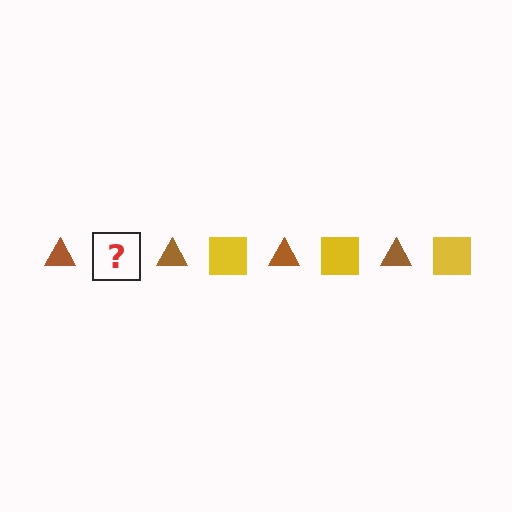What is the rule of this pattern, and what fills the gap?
The rule is that the pattern alternates between brown triangle and yellow square. The gap should be filled with a yellow square.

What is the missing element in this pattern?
The missing element is a yellow square.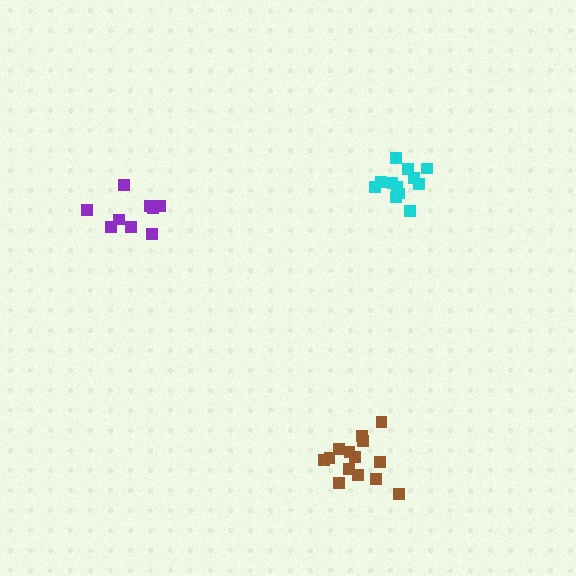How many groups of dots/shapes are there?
There are 3 groups.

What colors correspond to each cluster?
The clusters are colored: brown, cyan, purple.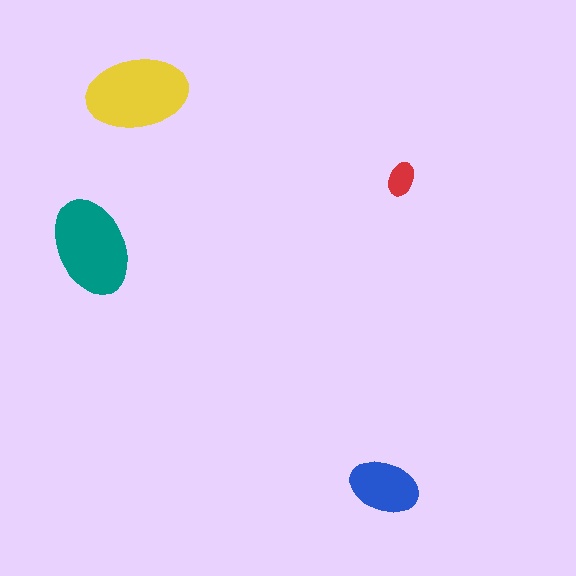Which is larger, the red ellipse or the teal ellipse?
The teal one.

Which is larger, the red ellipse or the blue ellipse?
The blue one.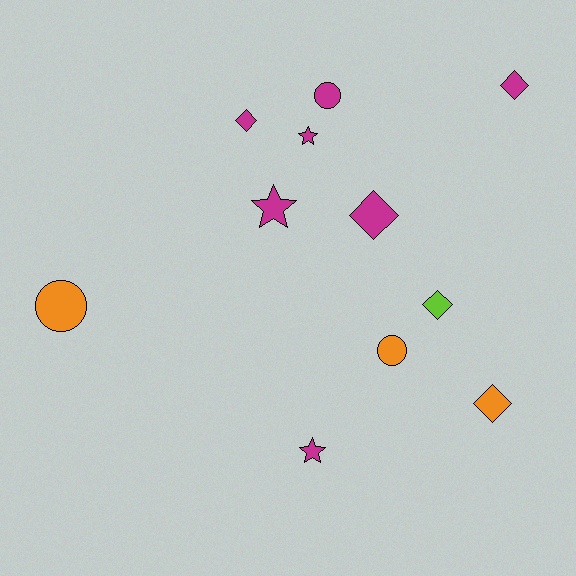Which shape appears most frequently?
Diamond, with 5 objects.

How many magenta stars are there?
There are 3 magenta stars.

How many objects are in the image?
There are 11 objects.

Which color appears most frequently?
Magenta, with 7 objects.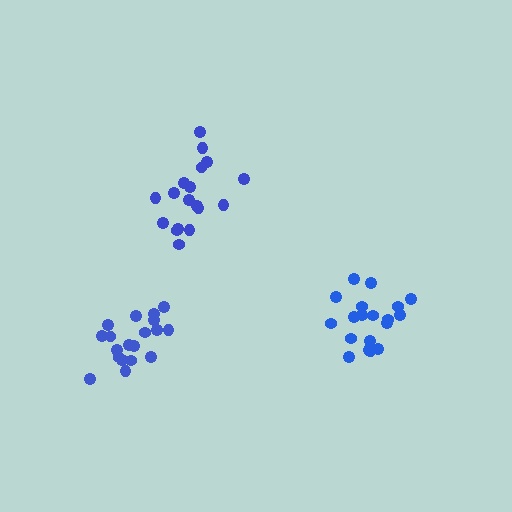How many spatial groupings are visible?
There are 3 spatial groupings.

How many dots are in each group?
Group 1: 18 dots, Group 2: 19 dots, Group 3: 19 dots (56 total).